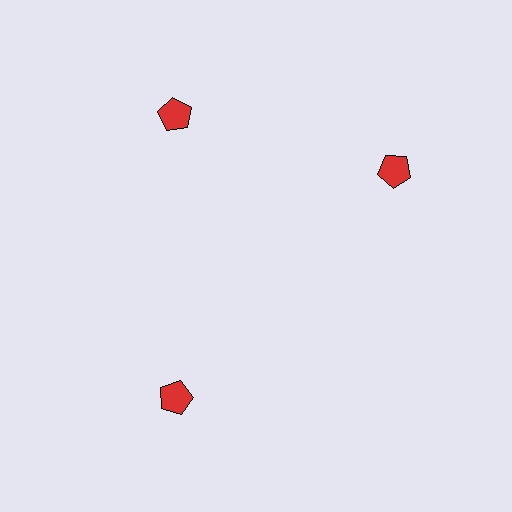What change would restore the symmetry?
The symmetry would be restored by rotating it back into even spacing with its neighbors so that all 3 pentagons sit at equal angles and equal distance from the center.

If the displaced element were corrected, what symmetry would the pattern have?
It would have 3-fold rotational symmetry — the pattern would map onto itself every 120 degrees.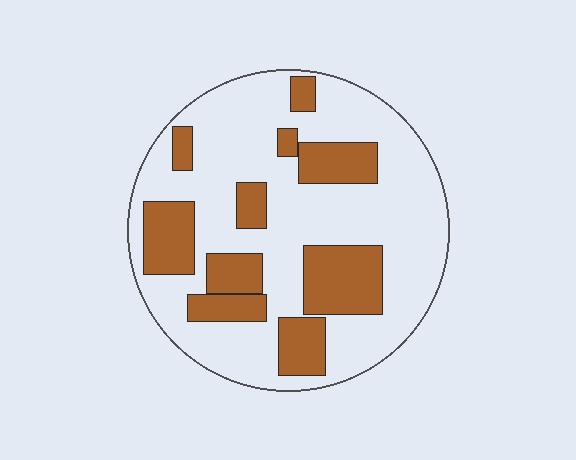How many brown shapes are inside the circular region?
10.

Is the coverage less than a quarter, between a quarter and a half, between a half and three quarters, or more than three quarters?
Between a quarter and a half.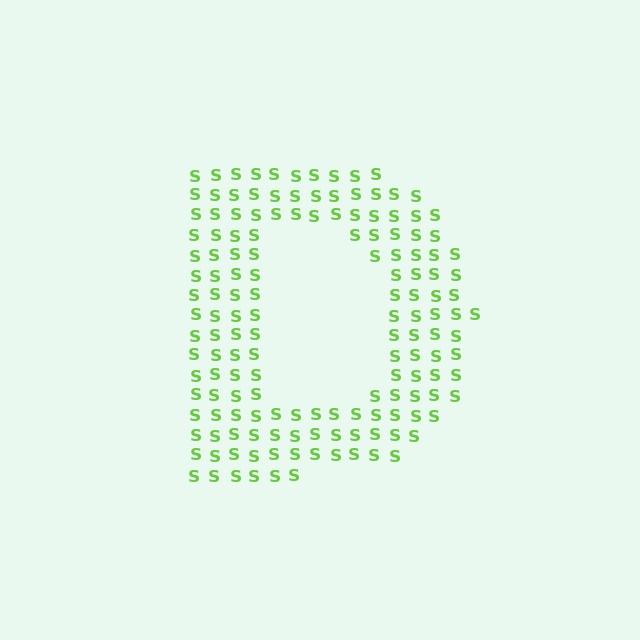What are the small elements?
The small elements are letter S's.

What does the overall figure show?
The overall figure shows the letter D.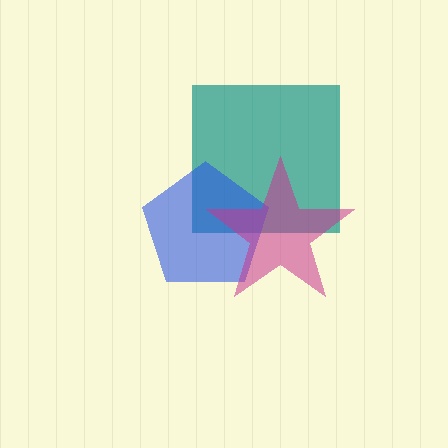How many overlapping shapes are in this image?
There are 3 overlapping shapes in the image.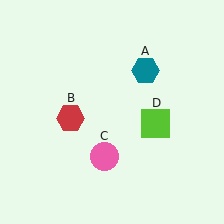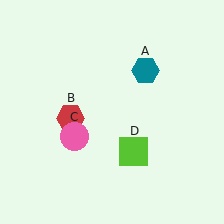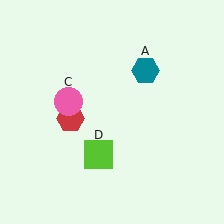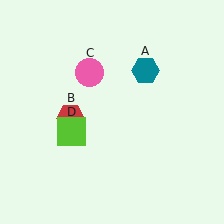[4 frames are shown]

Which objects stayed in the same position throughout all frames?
Teal hexagon (object A) and red hexagon (object B) remained stationary.